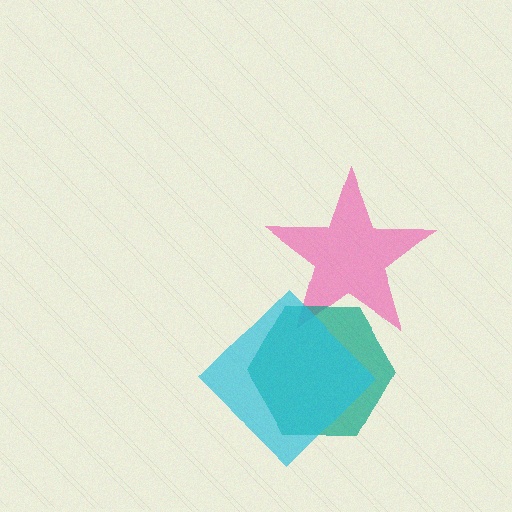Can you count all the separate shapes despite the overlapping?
Yes, there are 3 separate shapes.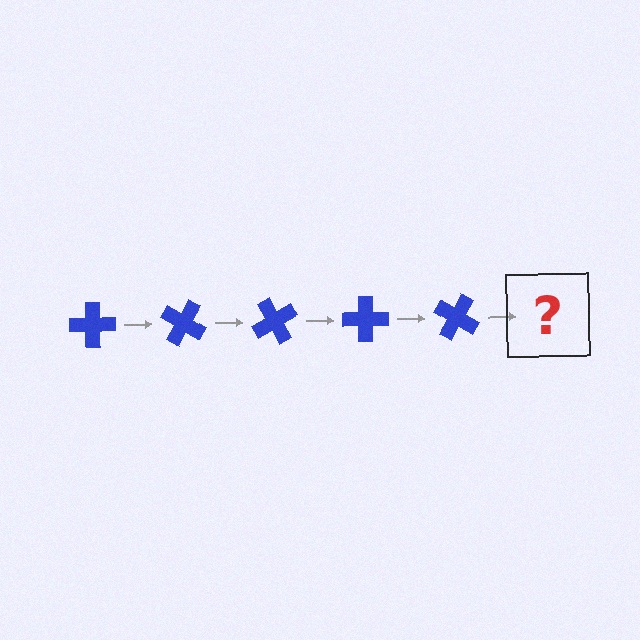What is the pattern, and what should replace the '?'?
The pattern is that the cross rotates 30 degrees each step. The '?' should be a blue cross rotated 150 degrees.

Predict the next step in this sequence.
The next step is a blue cross rotated 150 degrees.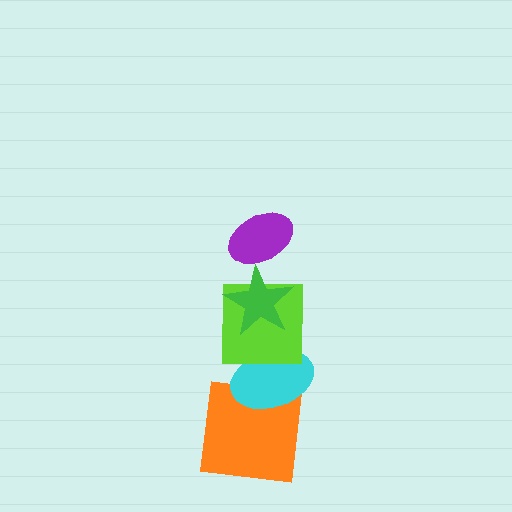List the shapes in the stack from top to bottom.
From top to bottom: the purple ellipse, the green star, the lime square, the cyan ellipse, the orange square.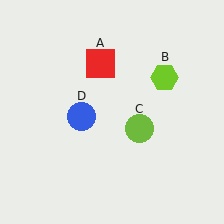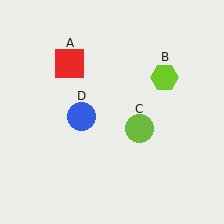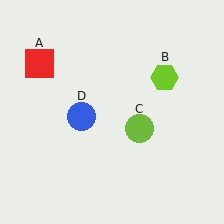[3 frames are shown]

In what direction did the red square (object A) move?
The red square (object A) moved left.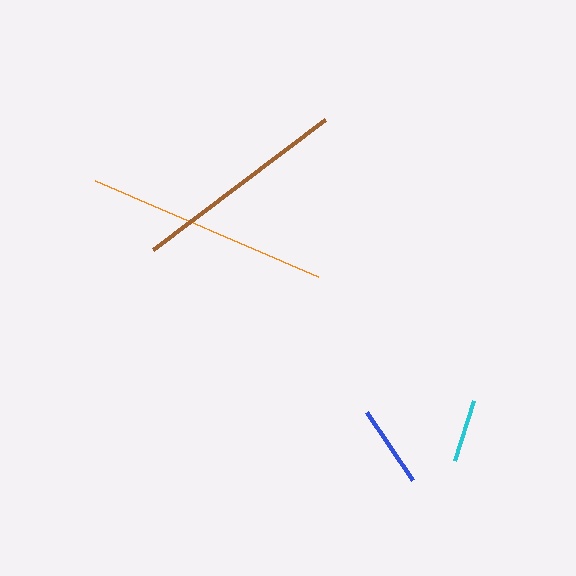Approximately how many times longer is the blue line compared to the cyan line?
The blue line is approximately 1.3 times the length of the cyan line.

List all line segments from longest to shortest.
From longest to shortest: orange, brown, blue, cyan.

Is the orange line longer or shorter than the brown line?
The orange line is longer than the brown line.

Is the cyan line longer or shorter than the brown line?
The brown line is longer than the cyan line.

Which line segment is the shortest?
The cyan line is the shortest at approximately 63 pixels.